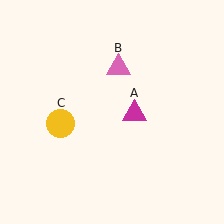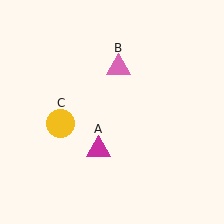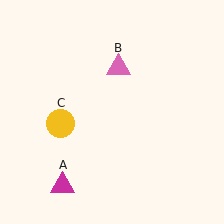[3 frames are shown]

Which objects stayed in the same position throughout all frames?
Pink triangle (object B) and yellow circle (object C) remained stationary.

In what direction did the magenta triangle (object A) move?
The magenta triangle (object A) moved down and to the left.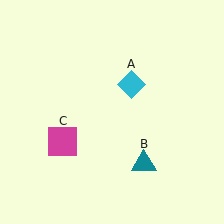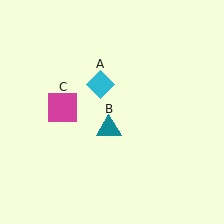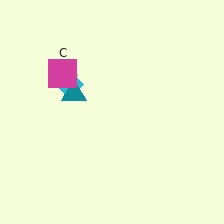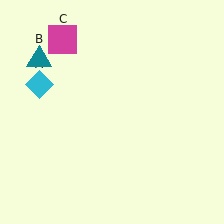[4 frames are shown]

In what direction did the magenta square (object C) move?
The magenta square (object C) moved up.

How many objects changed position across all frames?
3 objects changed position: cyan diamond (object A), teal triangle (object B), magenta square (object C).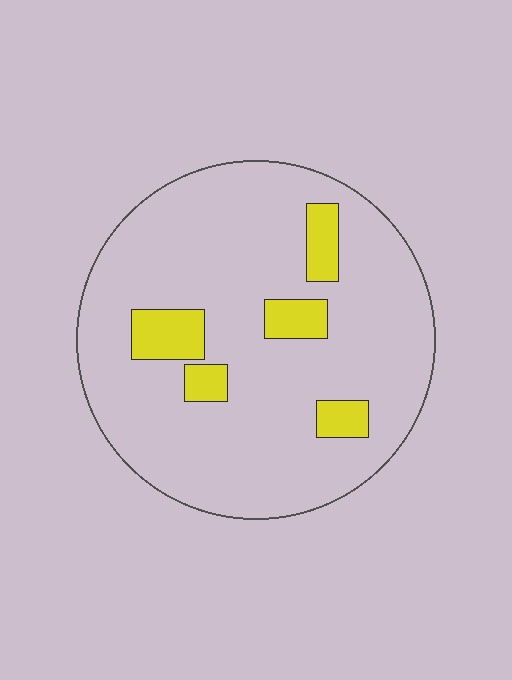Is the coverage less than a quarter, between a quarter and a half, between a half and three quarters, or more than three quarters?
Less than a quarter.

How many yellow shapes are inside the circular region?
5.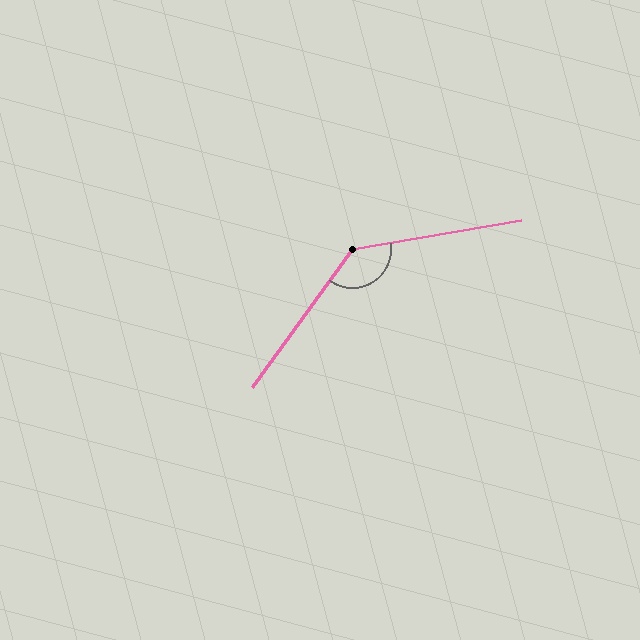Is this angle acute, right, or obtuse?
It is obtuse.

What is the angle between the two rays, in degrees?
Approximately 136 degrees.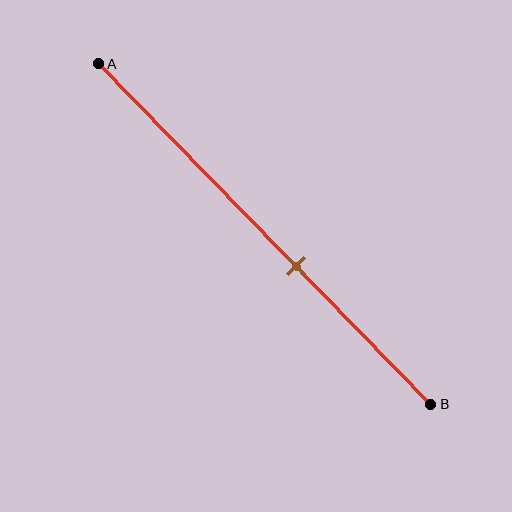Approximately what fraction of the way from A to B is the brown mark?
The brown mark is approximately 60% of the way from A to B.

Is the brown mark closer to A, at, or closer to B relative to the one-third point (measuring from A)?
The brown mark is closer to point B than the one-third point of segment AB.